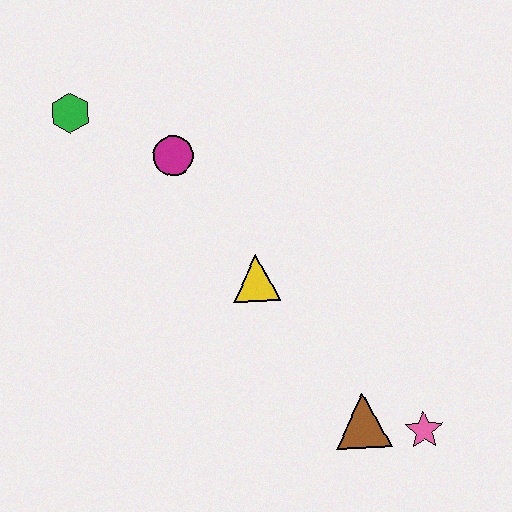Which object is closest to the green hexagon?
The magenta circle is closest to the green hexagon.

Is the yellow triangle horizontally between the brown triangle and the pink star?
No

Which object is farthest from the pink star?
The green hexagon is farthest from the pink star.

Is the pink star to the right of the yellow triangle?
Yes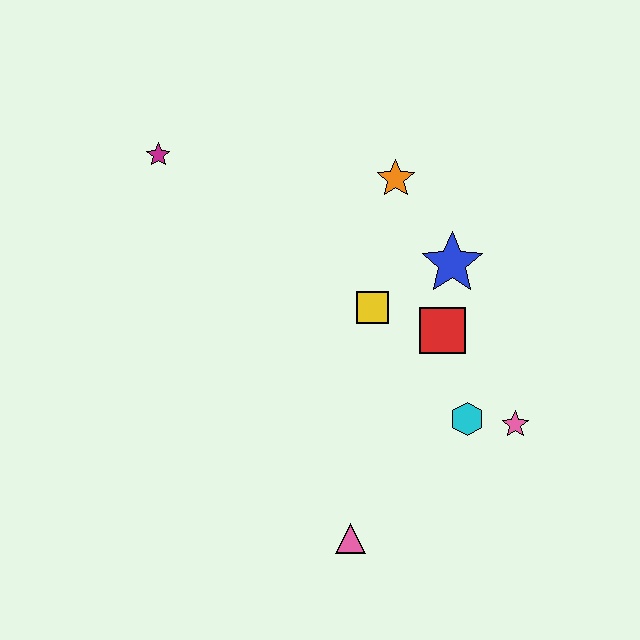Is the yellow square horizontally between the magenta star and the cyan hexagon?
Yes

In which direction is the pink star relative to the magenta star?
The pink star is to the right of the magenta star.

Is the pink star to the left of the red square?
No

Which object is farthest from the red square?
The magenta star is farthest from the red square.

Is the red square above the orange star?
No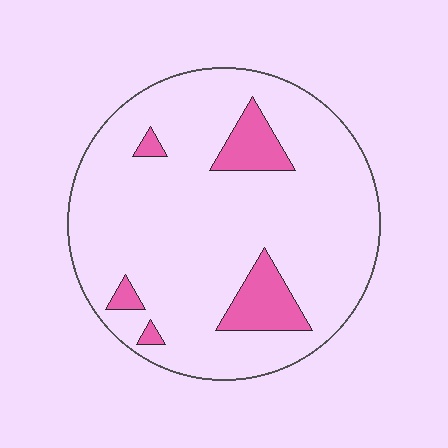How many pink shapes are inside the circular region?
5.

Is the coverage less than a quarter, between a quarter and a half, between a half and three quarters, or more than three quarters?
Less than a quarter.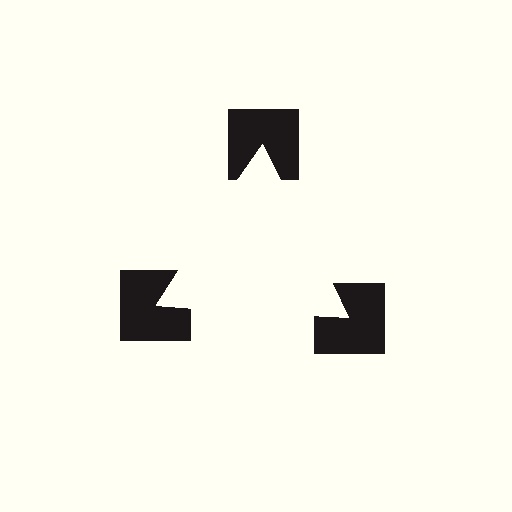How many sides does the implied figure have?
3 sides.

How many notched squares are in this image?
There are 3 — one at each vertex of the illusory triangle.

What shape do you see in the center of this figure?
An illusory triangle — its edges are inferred from the aligned wedge cuts in the notched squares, not physically drawn.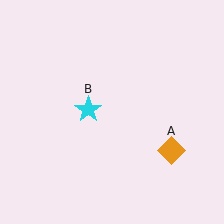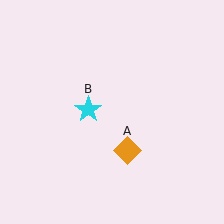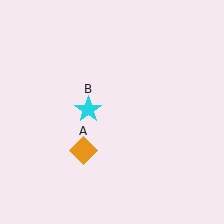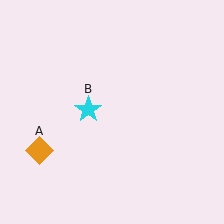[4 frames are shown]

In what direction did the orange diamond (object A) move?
The orange diamond (object A) moved left.